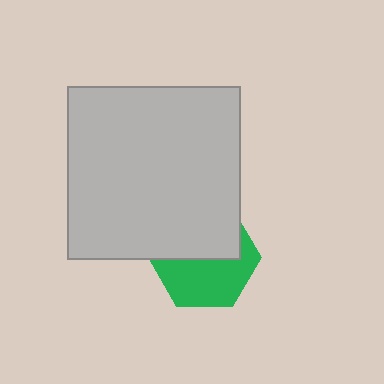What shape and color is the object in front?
The object in front is a light gray square.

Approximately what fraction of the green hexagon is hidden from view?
Roughly 48% of the green hexagon is hidden behind the light gray square.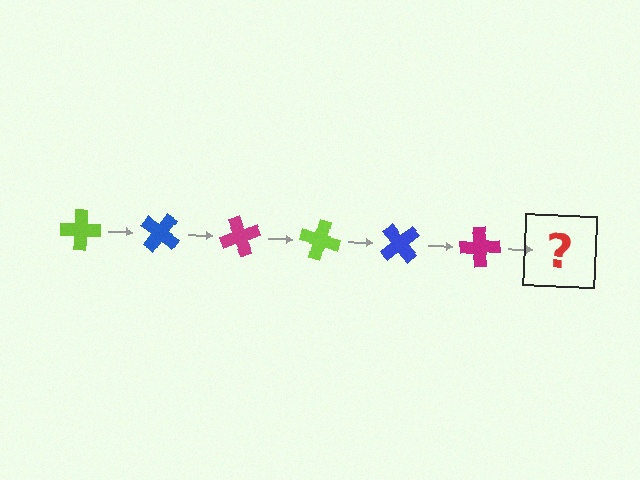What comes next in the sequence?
The next element should be a lime cross, rotated 210 degrees from the start.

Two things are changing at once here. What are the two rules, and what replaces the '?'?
The two rules are that it rotates 35 degrees each step and the color cycles through lime, blue, and magenta. The '?' should be a lime cross, rotated 210 degrees from the start.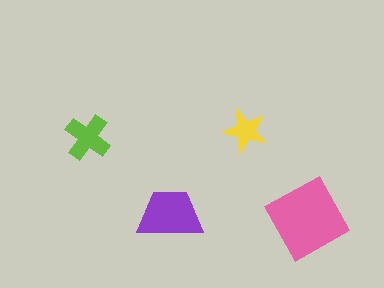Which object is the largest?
The pink diamond.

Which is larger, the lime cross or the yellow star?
The lime cross.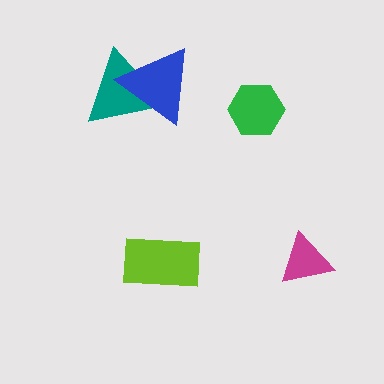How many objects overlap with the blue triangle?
1 object overlaps with the blue triangle.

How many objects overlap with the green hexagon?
0 objects overlap with the green hexagon.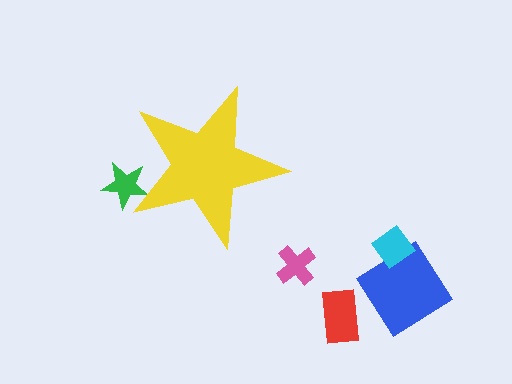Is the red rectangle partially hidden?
No, the red rectangle is fully visible.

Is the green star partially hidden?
Yes, the green star is partially hidden behind the yellow star.